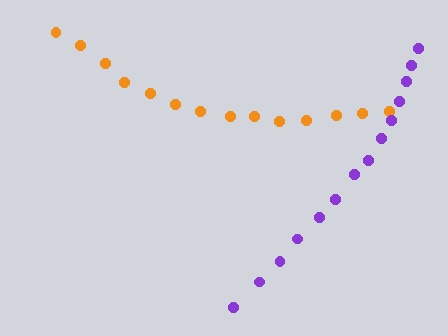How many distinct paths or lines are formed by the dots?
There are 2 distinct paths.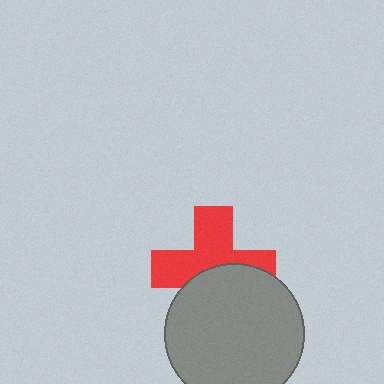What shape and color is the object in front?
The object in front is a gray circle.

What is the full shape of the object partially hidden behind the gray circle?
The partially hidden object is a red cross.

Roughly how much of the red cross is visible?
About half of it is visible (roughly 58%).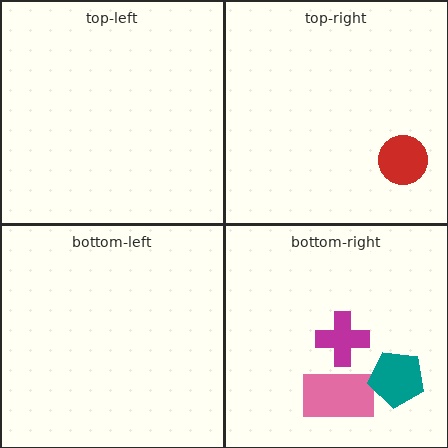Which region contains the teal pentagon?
The bottom-right region.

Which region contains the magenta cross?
The bottom-right region.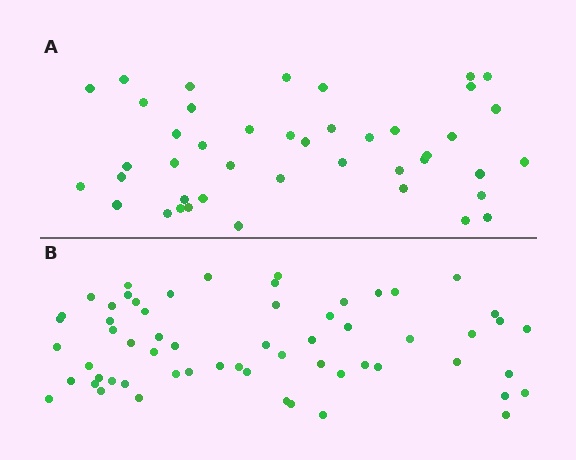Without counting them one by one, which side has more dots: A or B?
Region B (the bottom region) has more dots.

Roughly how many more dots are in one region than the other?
Region B has approximately 15 more dots than region A.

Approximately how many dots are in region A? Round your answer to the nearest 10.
About 40 dots. (The exact count is 43, which rounds to 40.)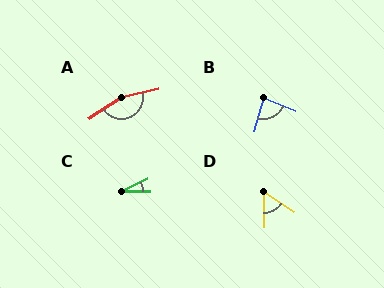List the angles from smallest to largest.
C (26°), D (56°), B (82°), A (158°).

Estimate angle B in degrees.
Approximately 82 degrees.